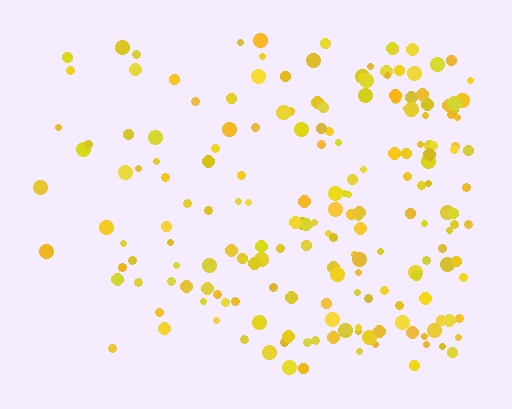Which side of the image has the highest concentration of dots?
The right.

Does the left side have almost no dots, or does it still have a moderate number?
Still a moderate number, just noticeably fewer than the right.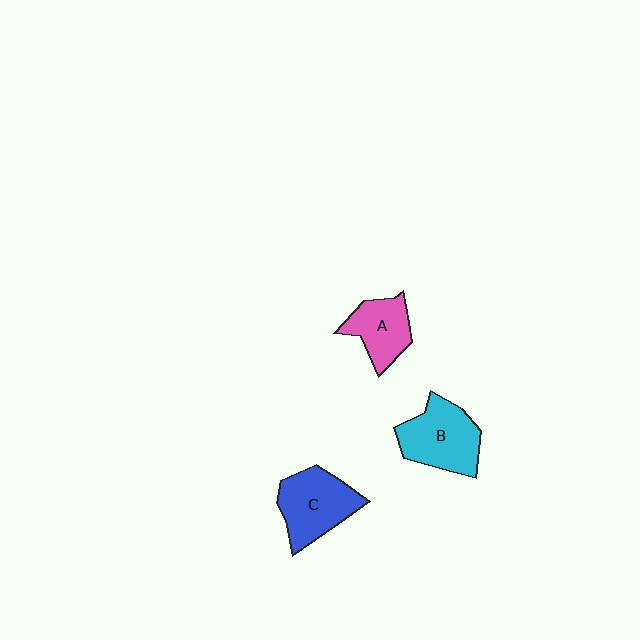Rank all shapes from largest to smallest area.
From largest to smallest: B (cyan), C (blue), A (pink).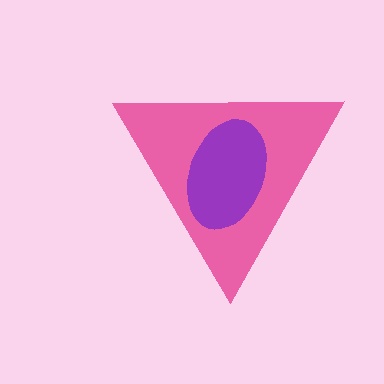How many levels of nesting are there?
2.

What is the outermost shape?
The pink triangle.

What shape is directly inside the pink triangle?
The purple ellipse.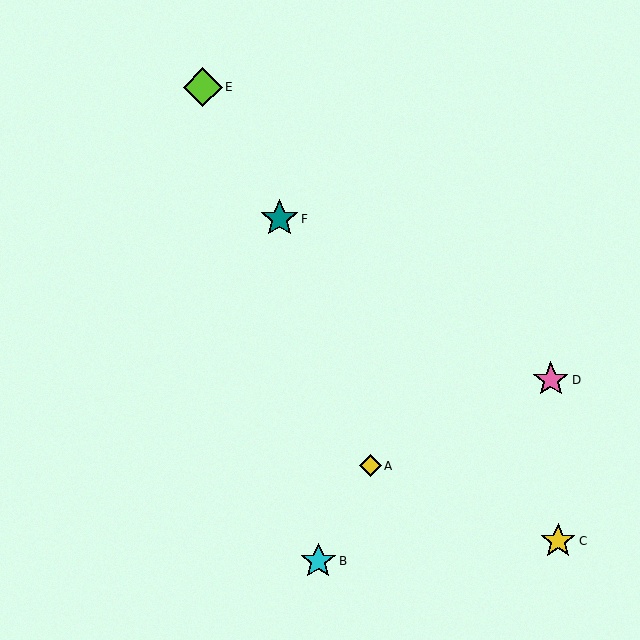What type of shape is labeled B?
Shape B is a cyan star.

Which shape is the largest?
The lime diamond (labeled E) is the largest.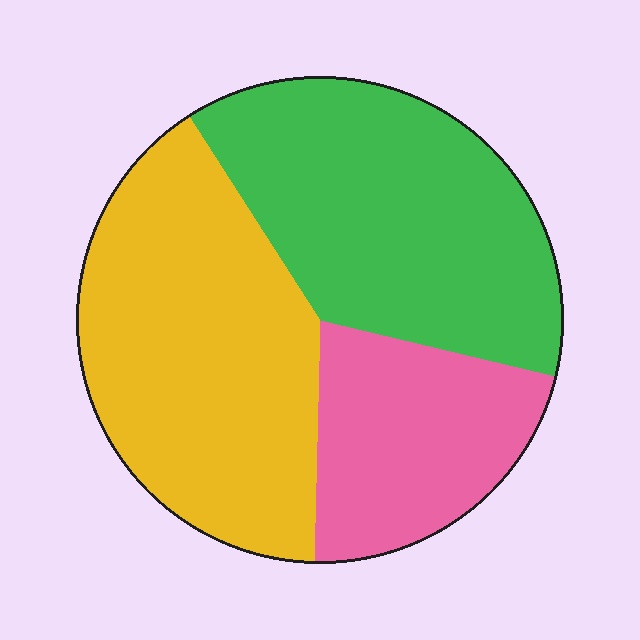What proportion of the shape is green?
Green takes up between a third and a half of the shape.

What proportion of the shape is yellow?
Yellow covers 41% of the shape.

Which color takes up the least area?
Pink, at roughly 20%.